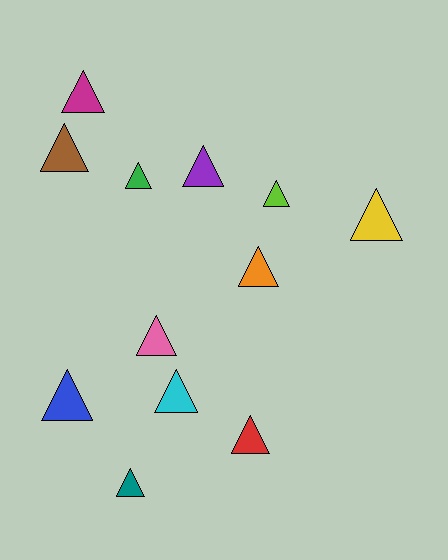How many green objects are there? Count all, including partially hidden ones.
There is 1 green object.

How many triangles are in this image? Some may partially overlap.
There are 12 triangles.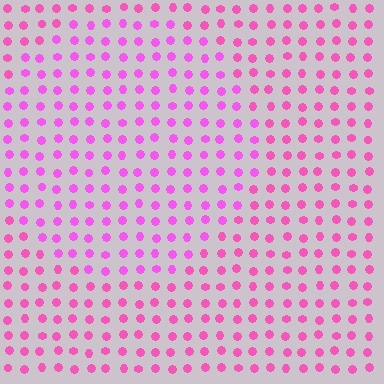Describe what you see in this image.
The image is filled with small pink elements in a uniform arrangement. A circle-shaped region is visible where the elements are tinted to a slightly different hue, forming a subtle color boundary.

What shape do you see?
I see a circle.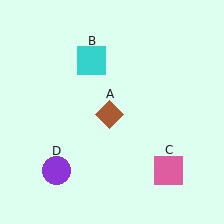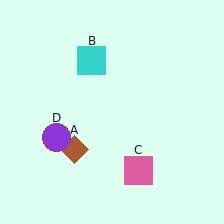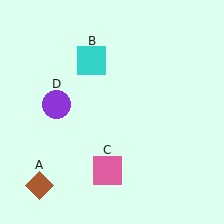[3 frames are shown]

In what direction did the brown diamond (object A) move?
The brown diamond (object A) moved down and to the left.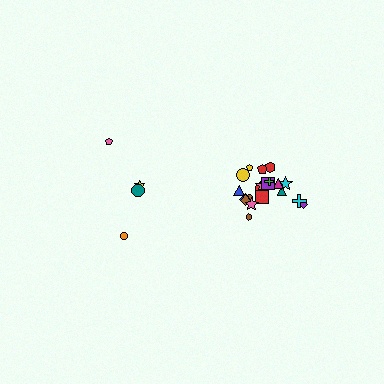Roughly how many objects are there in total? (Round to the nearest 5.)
Roughly 25 objects in total.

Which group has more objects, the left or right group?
The right group.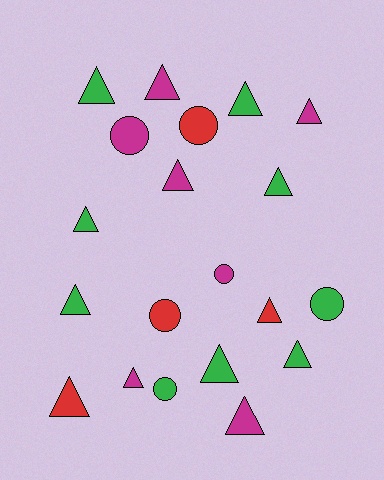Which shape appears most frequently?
Triangle, with 14 objects.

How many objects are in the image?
There are 20 objects.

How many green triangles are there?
There are 7 green triangles.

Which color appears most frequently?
Green, with 9 objects.